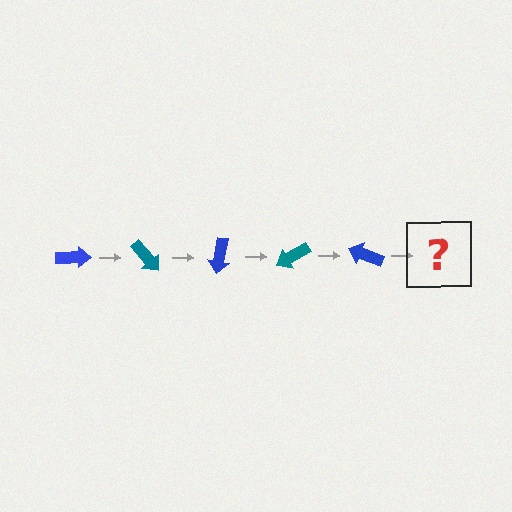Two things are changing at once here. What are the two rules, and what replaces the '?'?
The two rules are that it rotates 50 degrees each step and the color cycles through blue and teal. The '?' should be a teal arrow, rotated 250 degrees from the start.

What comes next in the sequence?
The next element should be a teal arrow, rotated 250 degrees from the start.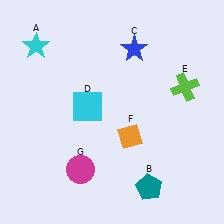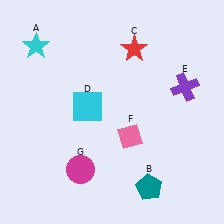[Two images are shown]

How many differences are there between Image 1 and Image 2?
There are 3 differences between the two images.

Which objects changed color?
C changed from blue to red. E changed from lime to purple. F changed from orange to pink.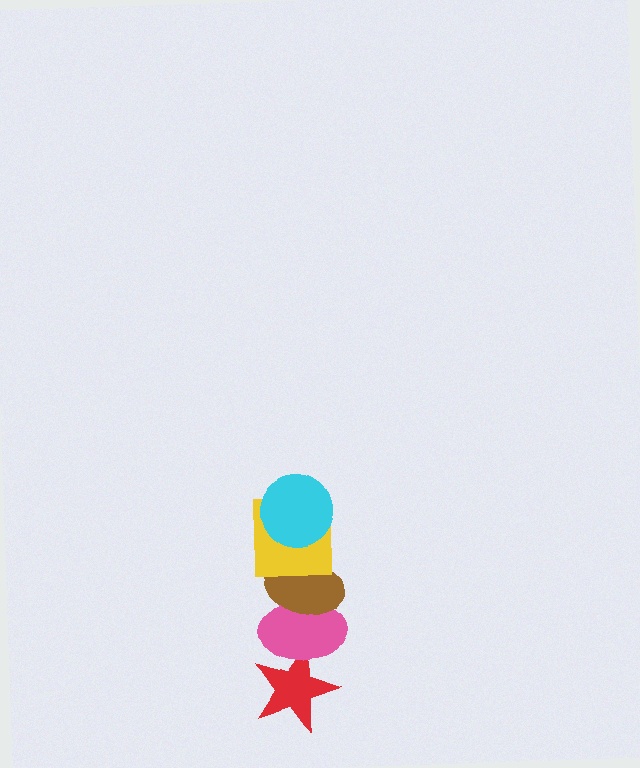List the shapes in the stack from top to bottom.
From top to bottom: the cyan circle, the yellow square, the brown ellipse, the pink ellipse, the red star.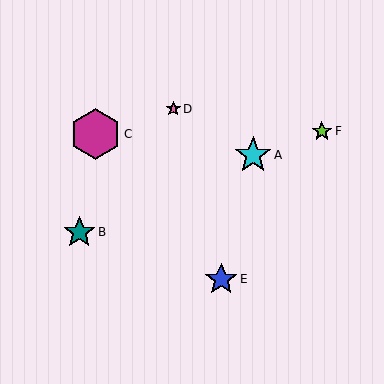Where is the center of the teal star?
The center of the teal star is at (79, 232).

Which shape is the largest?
The magenta hexagon (labeled C) is the largest.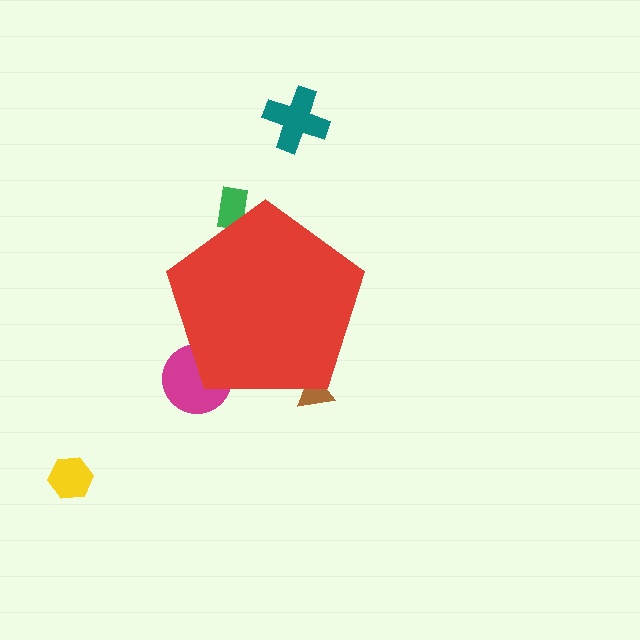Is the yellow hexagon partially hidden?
No, the yellow hexagon is fully visible.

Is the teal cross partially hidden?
No, the teal cross is fully visible.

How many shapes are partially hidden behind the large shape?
3 shapes are partially hidden.